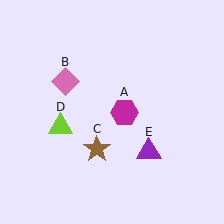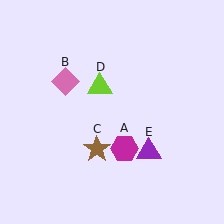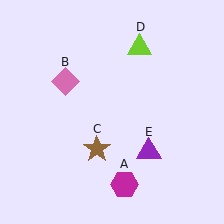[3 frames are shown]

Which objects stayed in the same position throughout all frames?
Pink diamond (object B) and brown star (object C) and purple triangle (object E) remained stationary.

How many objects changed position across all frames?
2 objects changed position: magenta hexagon (object A), lime triangle (object D).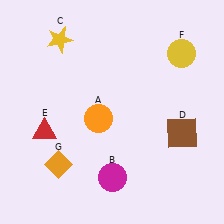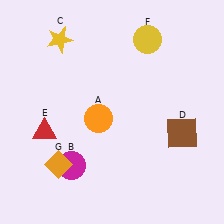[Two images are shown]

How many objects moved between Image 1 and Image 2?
2 objects moved between the two images.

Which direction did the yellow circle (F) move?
The yellow circle (F) moved left.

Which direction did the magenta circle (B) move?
The magenta circle (B) moved left.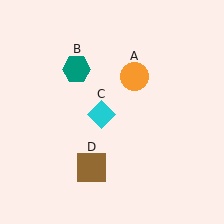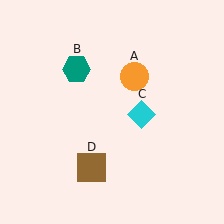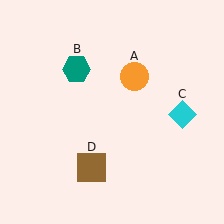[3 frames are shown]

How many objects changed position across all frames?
1 object changed position: cyan diamond (object C).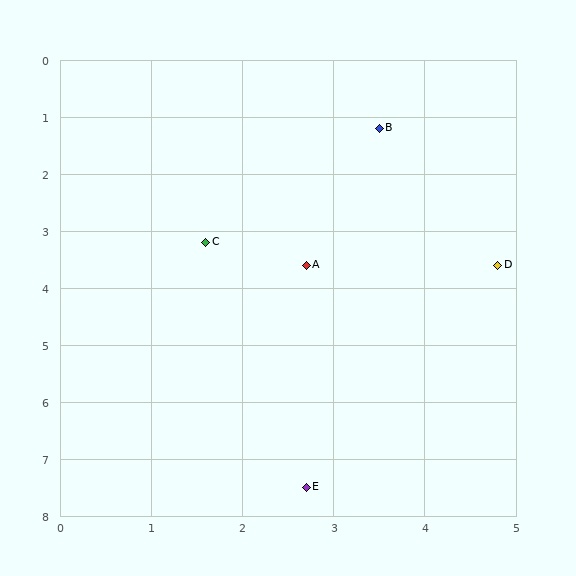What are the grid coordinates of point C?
Point C is at approximately (1.6, 3.2).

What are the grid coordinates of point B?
Point B is at approximately (3.5, 1.2).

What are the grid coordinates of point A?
Point A is at approximately (2.7, 3.6).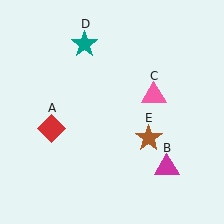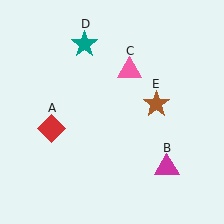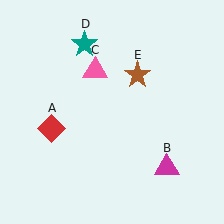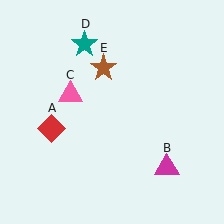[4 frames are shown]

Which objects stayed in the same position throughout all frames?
Red diamond (object A) and magenta triangle (object B) and teal star (object D) remained stationary.